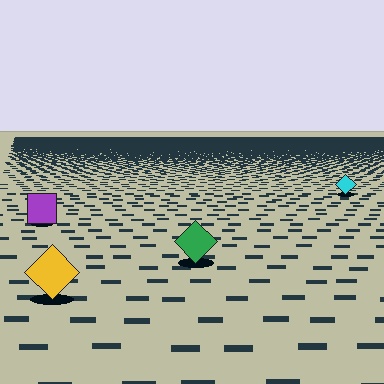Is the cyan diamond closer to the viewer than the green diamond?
No. The green diamond is closer — you can tell from the texture gradient: the ground texture is coarser near it.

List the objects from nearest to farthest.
From nearest to farthest: the yellow diamond, the green diamond, the purple square, the cyan diamond.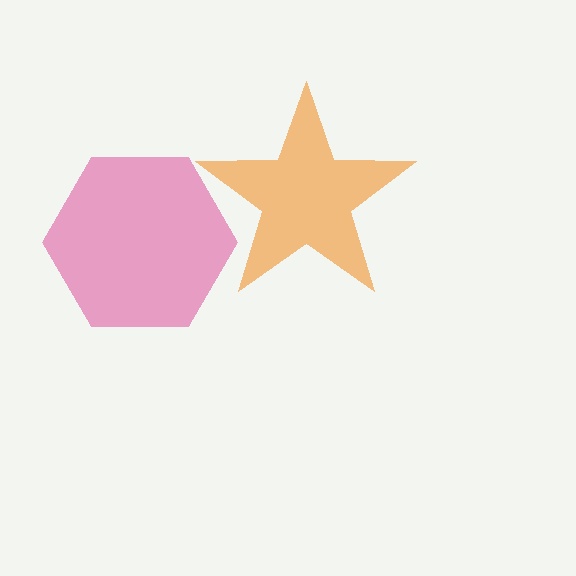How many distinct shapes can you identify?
There are 2 distinct shapes: an orange star, a pink hexagon.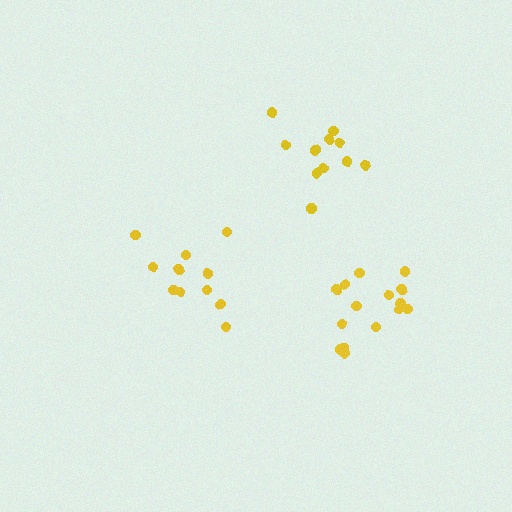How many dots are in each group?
Group 1: 11 dots, Group 2: 11 dots, Group 3: 15 dots (37 total).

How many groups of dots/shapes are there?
There are 3 groups.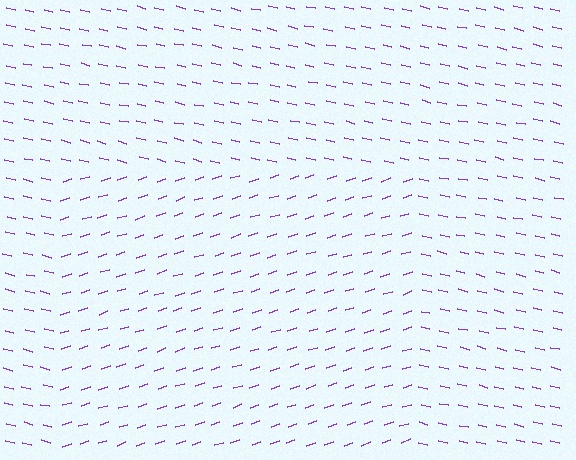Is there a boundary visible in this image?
Yes, there is a texture boundary formed by a change in line orientation.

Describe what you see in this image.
The image is filled with small purple line segments. A rectangle region in the image has lines oriented differently from the surrounding lines, creating a visible texture boundary.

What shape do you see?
I see a rectangle.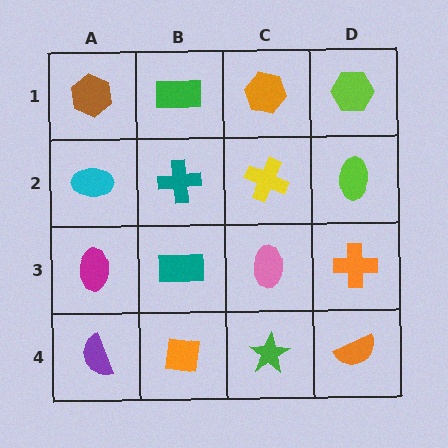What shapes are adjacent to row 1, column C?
A yellow cross (row 2, column C), a green rectangle (row 1, column B), a lime hexagon (row 1, column D).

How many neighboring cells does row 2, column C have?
4.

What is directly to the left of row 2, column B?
A cyan ellipse.